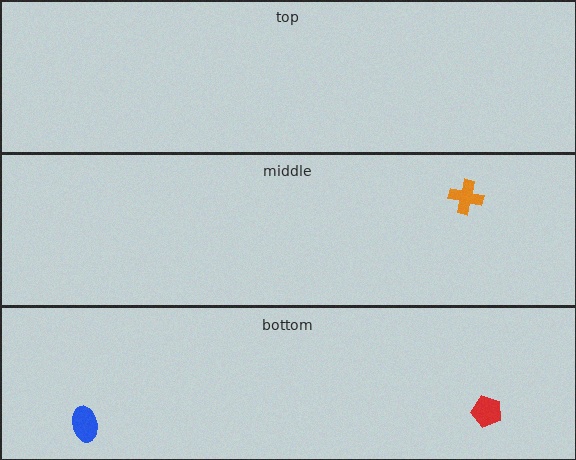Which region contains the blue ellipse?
The bottom region.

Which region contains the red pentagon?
The bottom region.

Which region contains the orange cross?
The middle region.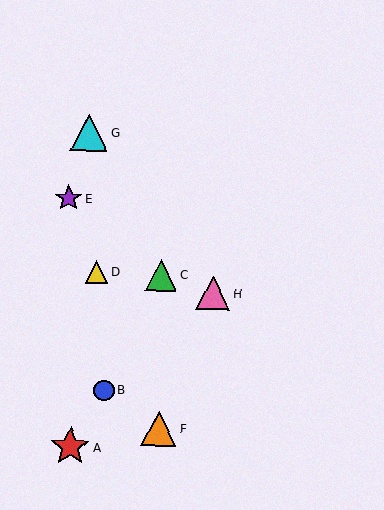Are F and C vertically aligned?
Yes, both are at x≈159.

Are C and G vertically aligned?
No, C is at x≈161 and G is at x≈89.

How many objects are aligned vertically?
2 objects (C, F) are aligned vertically.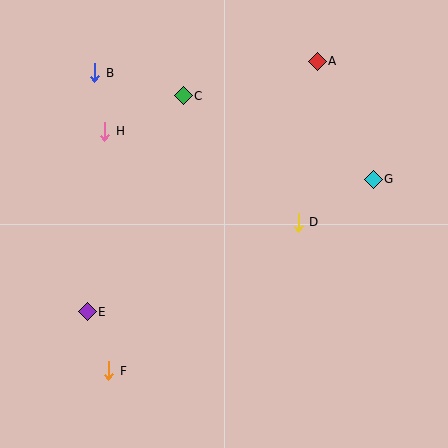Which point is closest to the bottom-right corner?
Point D is closest to the bottom-right corner.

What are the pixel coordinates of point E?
Point E is at (87, 312).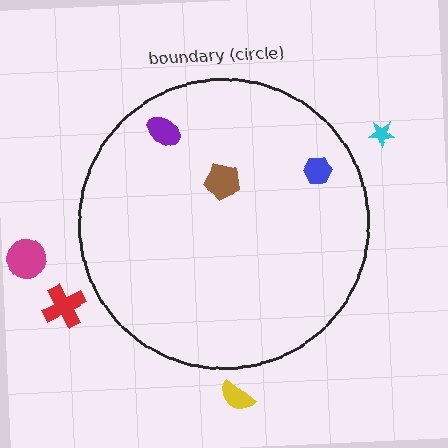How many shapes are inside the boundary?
3 inside, 4 outside.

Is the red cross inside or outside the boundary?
Outside.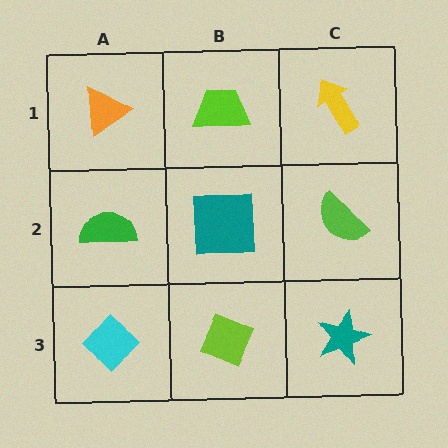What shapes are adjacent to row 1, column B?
A teal square (row 2, column B), an orange triangle (row 1, column A), a yellow arrow (row 1, column C).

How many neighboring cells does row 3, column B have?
3.